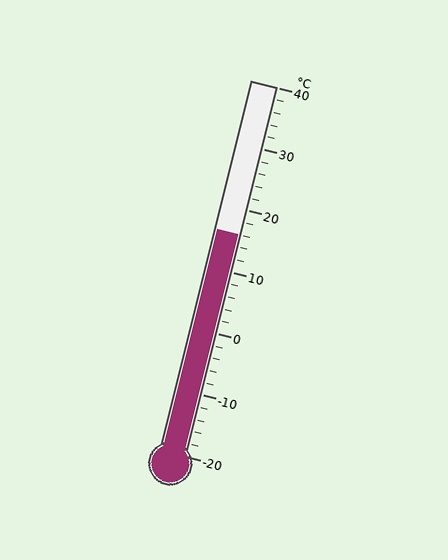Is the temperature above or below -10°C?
The temperature is above -10°C.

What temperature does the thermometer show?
The thermometer shows approximately 16°C.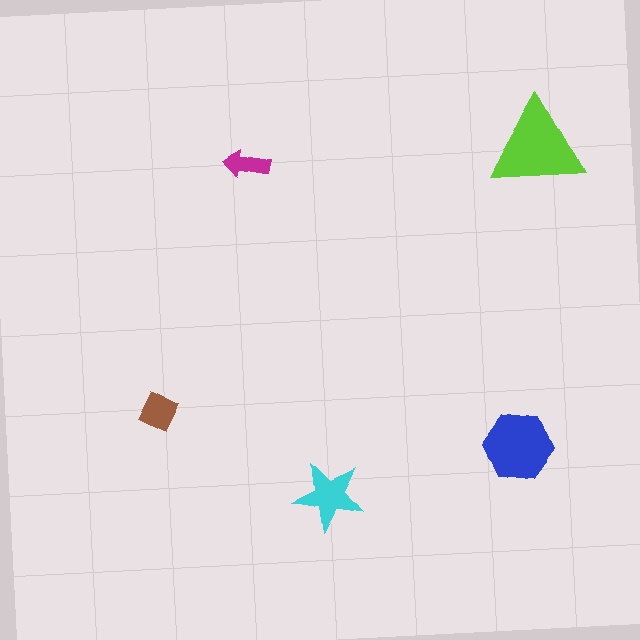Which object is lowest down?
The cyan star is bottommost.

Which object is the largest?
The lime triangle.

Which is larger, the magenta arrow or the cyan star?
The cyan star.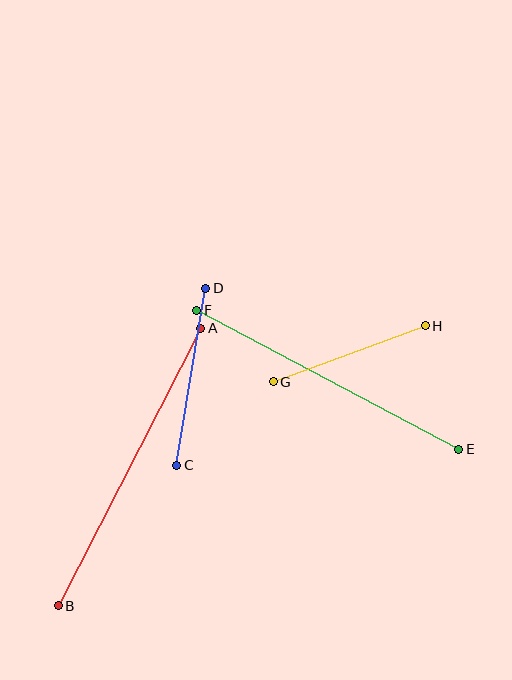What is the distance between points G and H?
The distance is approximately 162 pixels.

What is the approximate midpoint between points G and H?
The midpoint is at approximately (349, 354) pixels.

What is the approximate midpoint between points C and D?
The midpoint is at approximately (191, 377) pixels.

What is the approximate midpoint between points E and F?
The midpoint is at approximately (328, 380) pixels.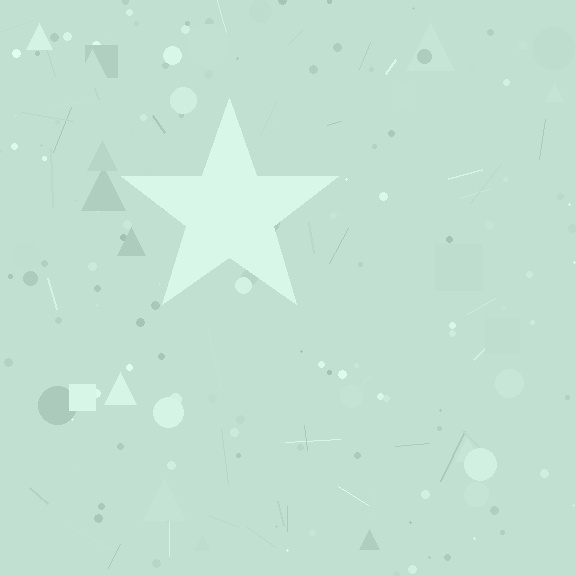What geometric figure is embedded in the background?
A star is embedded in the background.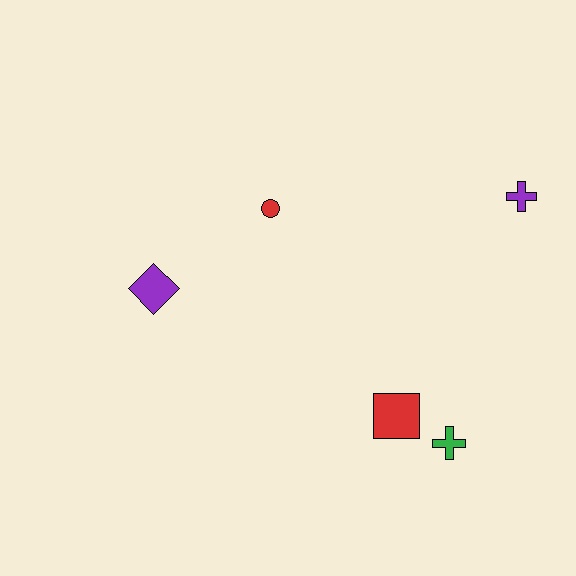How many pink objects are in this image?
There are no pink objects.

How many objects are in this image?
There are 5 objects.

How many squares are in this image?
There is 1 square.